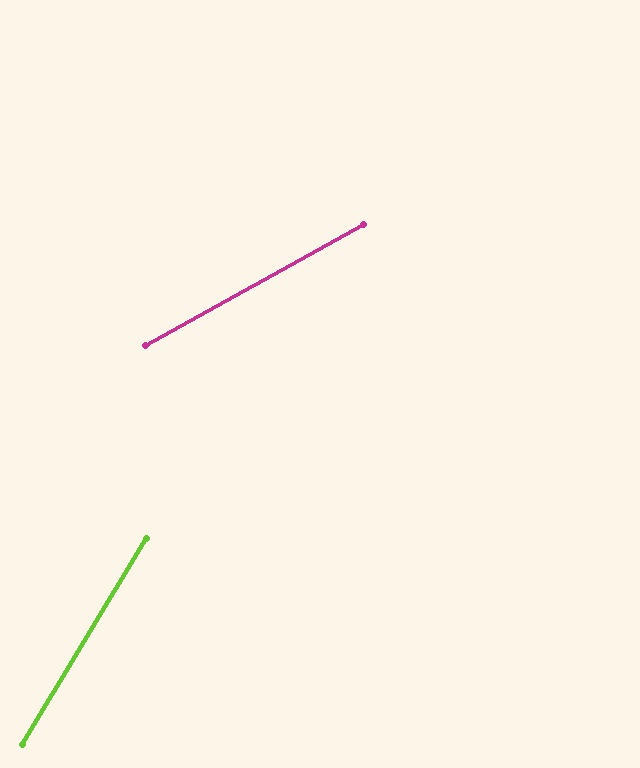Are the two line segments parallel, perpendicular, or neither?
Neither parallel nor perpendicular — they differ by about 30°.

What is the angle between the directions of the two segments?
Approximately 30 degrees.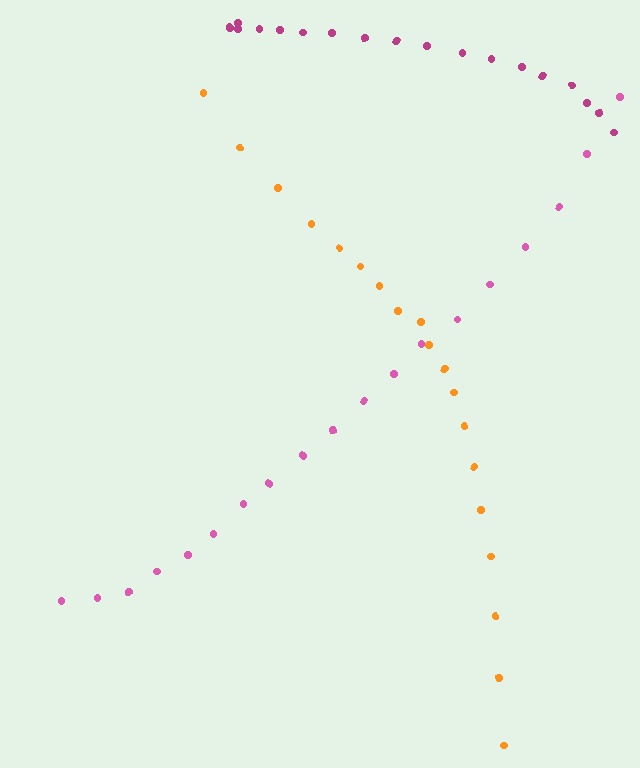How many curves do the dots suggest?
There are 3 distinct paths.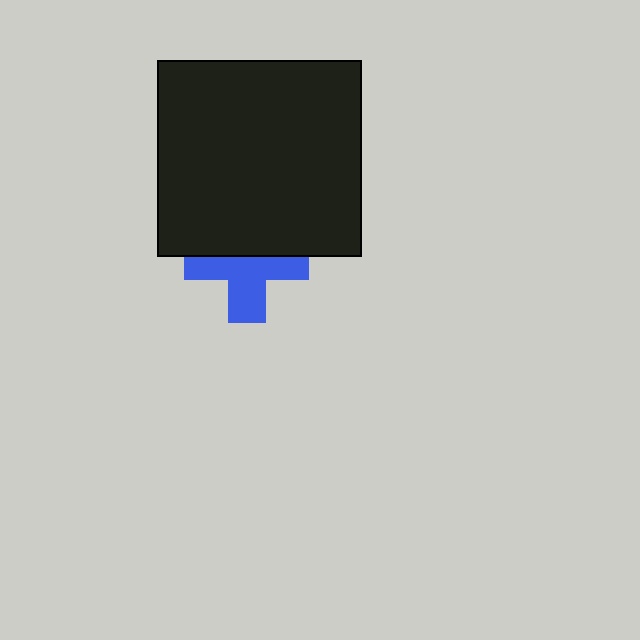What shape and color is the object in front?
The object in front is a black rectangle.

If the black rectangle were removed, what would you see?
You would see the complete blue cross.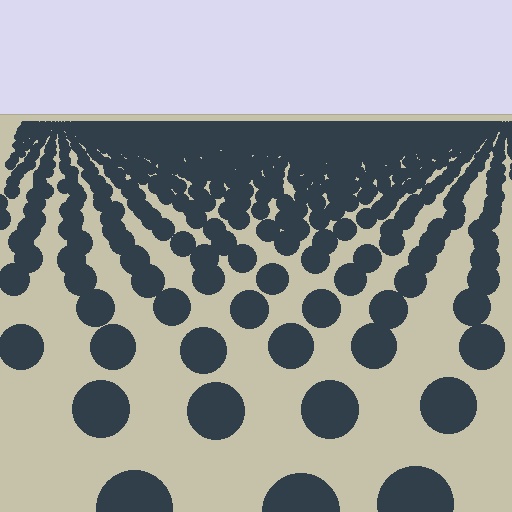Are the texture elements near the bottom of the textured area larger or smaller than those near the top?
Larger. Near the bottom, elements are closer to the viewer and appear at a bigger on-screen size.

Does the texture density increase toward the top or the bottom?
Density increases toward the top.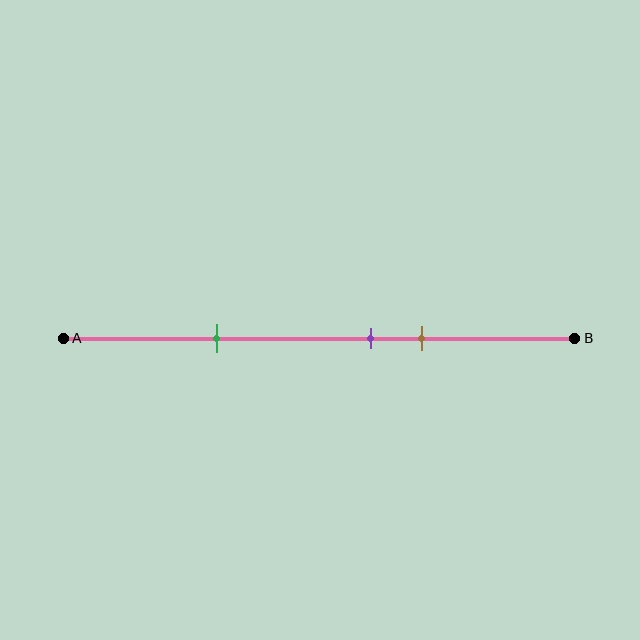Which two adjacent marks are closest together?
The purple and brown marks are the closest adjacent pair.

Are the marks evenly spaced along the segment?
No, the marks are not evenly spaced.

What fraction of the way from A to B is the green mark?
The green mark is approximately 30% (0.3) of the way from A to B.